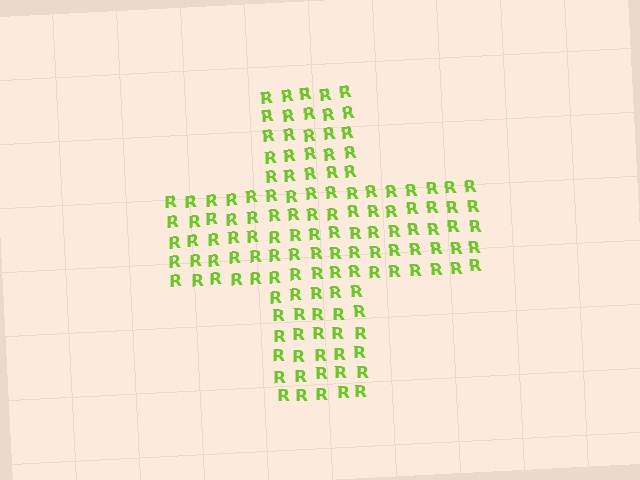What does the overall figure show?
The overall figure shows a cross.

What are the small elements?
The small elements are letter R's.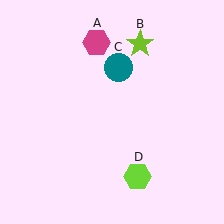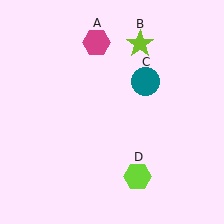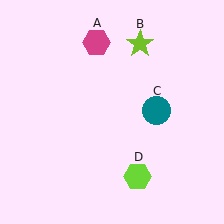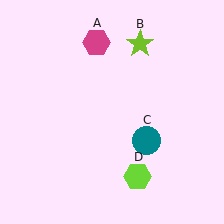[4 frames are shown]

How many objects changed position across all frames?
1 object changed position: teal circle (object C).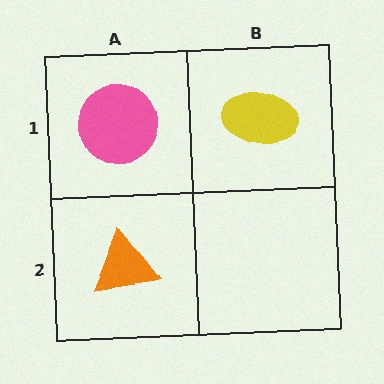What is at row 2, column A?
An orange triangle.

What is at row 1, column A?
A pink circle.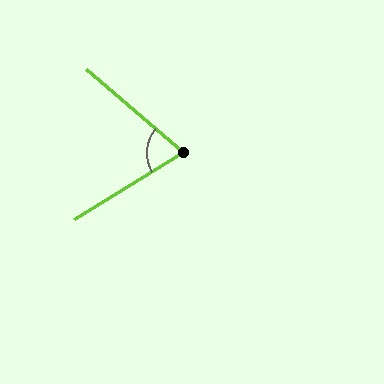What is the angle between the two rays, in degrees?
Approximately 72 degrees.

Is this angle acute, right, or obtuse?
It is acute.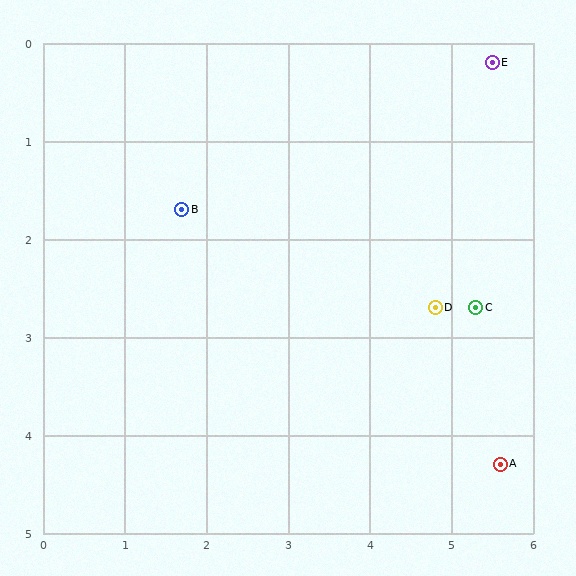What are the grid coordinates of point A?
Point A is at approximately (5.6, 4.3).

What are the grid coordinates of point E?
Point E is at approximately (5.5, 0.2).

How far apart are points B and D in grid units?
Points B and D are about 3.3 grid units apart.